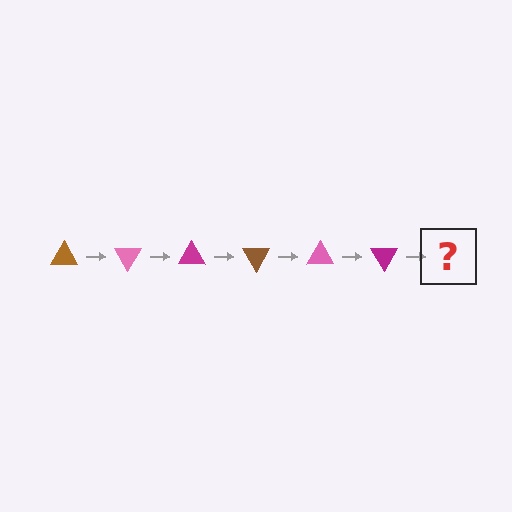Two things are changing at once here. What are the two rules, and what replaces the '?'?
The two rules are that it rotates 60 degrees each step and the color cycles through brown, pink, and magenta. The '?' should be a brown triangle, rotated 360 degrees from the start.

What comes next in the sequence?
The next element should be a brown triangle, rotated 360 degrees from the start.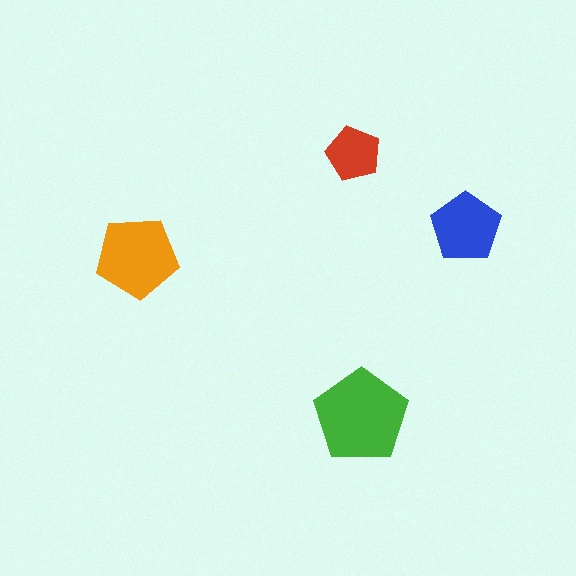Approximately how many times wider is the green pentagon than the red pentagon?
About 1.5 times wider.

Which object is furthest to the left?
The orange pentagon is leftmost.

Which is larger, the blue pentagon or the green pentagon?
The green one.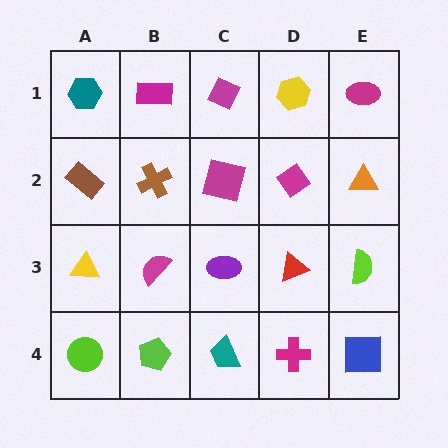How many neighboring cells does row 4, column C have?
3.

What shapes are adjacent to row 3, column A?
A brown rectangle (row 2, column A), a lime circle (row 4, column A), a magenta semicircle (row 3, column B).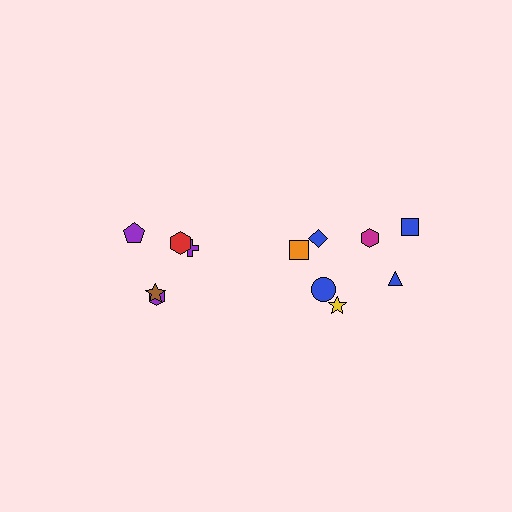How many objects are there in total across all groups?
There are 12 objects.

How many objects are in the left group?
There are 5 objects.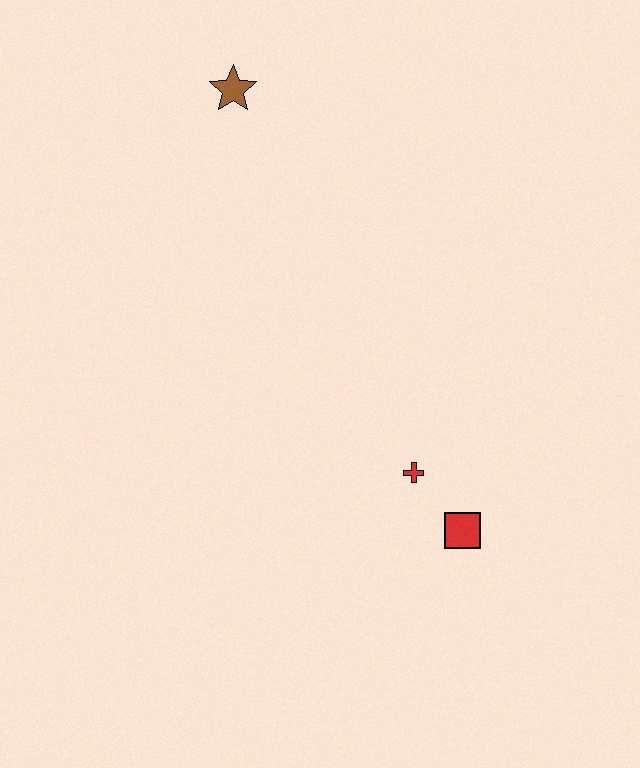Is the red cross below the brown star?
Yes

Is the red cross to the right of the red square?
No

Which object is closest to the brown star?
The red cross is closest to the brown star.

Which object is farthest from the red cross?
The brown star is farthest from the red cross.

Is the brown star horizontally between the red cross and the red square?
No